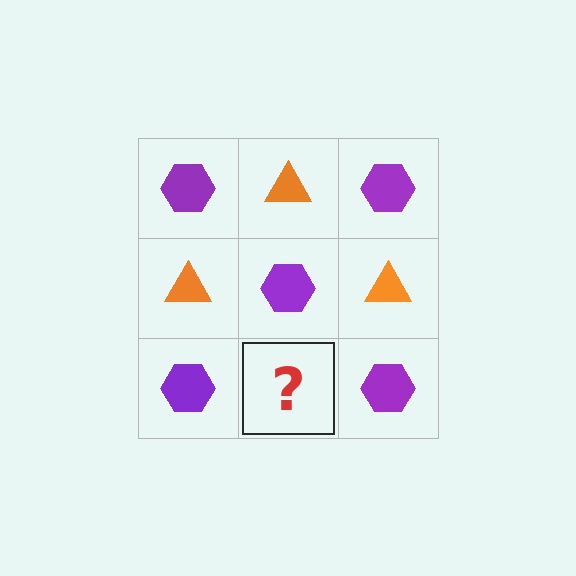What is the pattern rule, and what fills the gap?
The rule is that it alternates purple hexagon and orange triangle in a checkerboard pattern. The gap should be filled with an orange triangle.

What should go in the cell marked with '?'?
The missing cell should contain an orange triangle.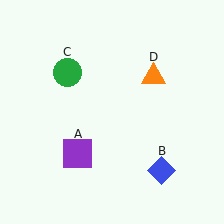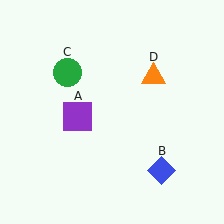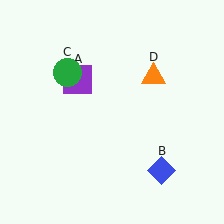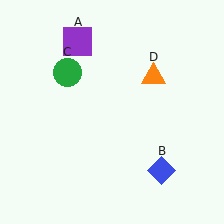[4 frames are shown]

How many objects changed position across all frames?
1 object changed position: purple square (object A).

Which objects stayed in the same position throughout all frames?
Blue diamond (object B) and green circle (object C) and orange triangle (object D) remained stationary.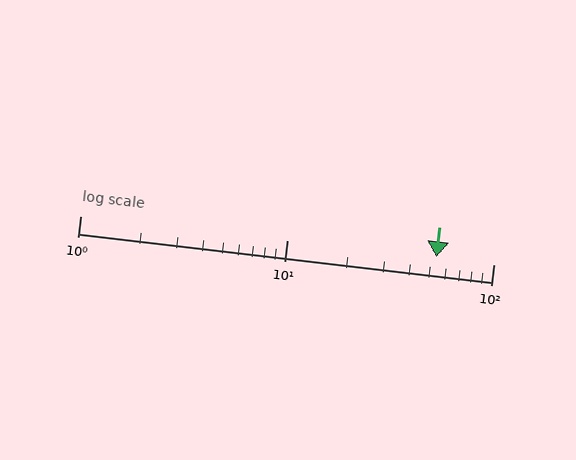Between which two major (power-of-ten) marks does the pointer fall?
The pointer is between 10 and 100.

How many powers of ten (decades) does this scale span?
The scale spans 2 decades, from 1 to 100.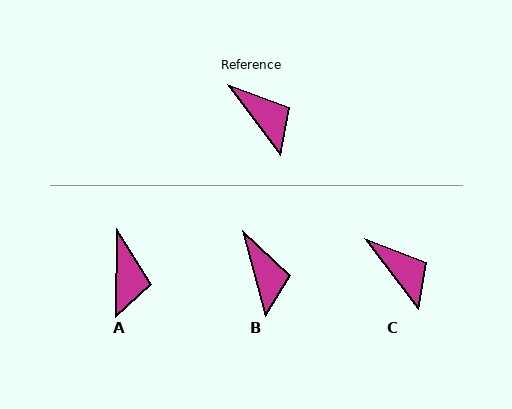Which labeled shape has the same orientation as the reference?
C.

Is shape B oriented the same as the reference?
No, it is off by about 22 degrees.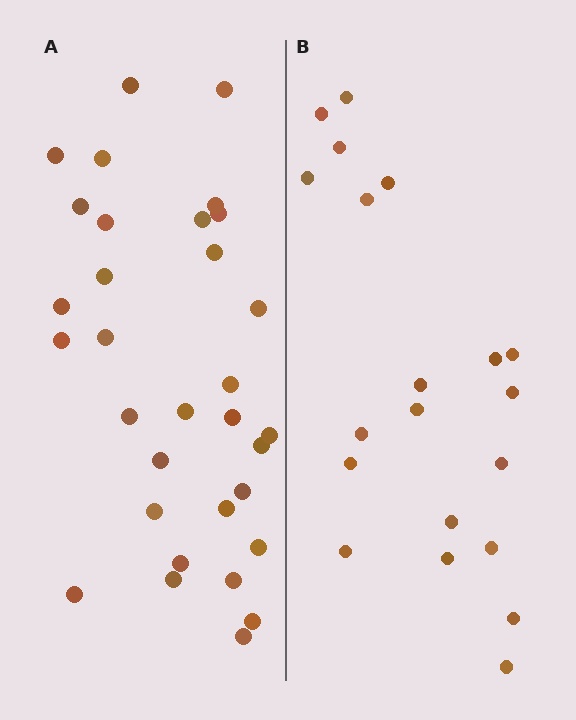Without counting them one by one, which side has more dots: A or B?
Region A (the left region) has more dots.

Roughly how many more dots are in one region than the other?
Region A has roughly 12 or so more dots than region B.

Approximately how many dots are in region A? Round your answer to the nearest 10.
About 30 dots. (The exact count is 32, which rounds to 30.)